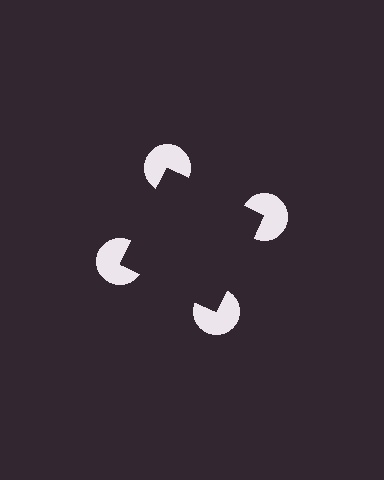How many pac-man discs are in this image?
There are 4 — one at each vertex of the illusory square.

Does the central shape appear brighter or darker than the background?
It typically appears slightly darker than the background, even though no actual brightness change is drawn.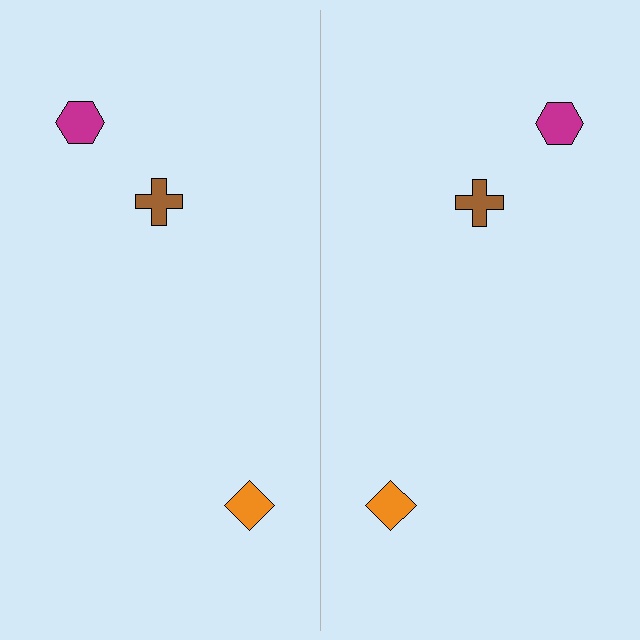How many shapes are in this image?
There are 6 shapes in this image.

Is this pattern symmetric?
Yes, this pattern has bilateral (reflection) symmetry.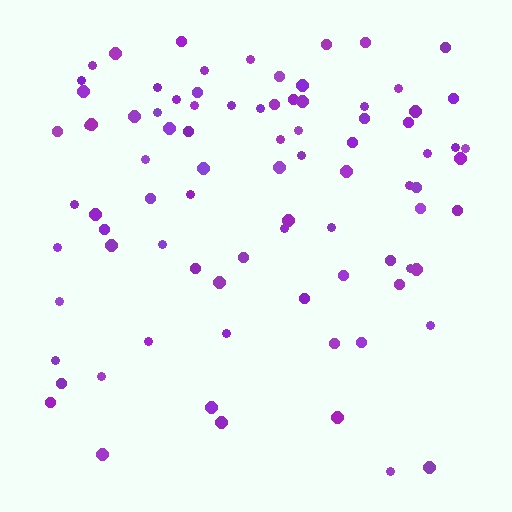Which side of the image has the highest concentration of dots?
The top.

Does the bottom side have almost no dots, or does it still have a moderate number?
Still a moderate number, just noticeably fewer than the top.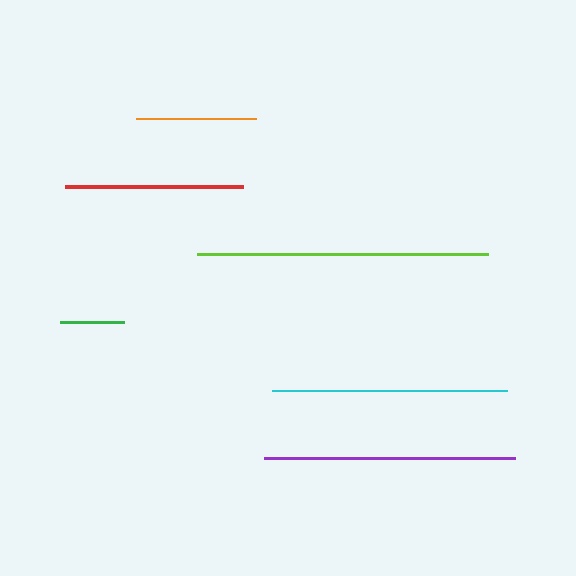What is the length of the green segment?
The green segment is approximately 64 pixels long.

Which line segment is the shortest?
The green line is the shortest at approximately 64 pixels.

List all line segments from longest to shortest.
From longest to shortest: lime, purple, cyan, red, orange, green.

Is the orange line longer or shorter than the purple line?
The purple line is longer than the orange line.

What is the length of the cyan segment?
The cyan segment is approximately 235 pixels long.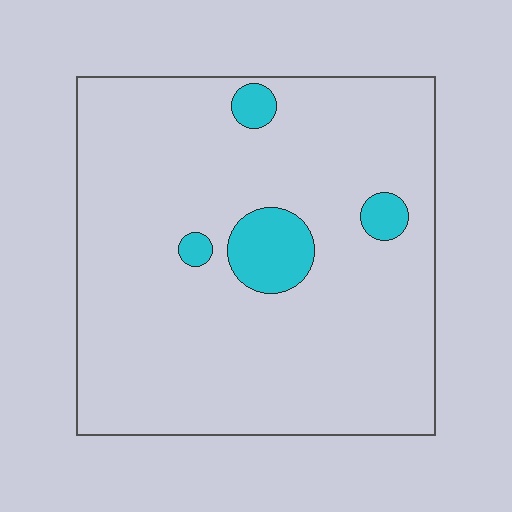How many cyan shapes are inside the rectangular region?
4.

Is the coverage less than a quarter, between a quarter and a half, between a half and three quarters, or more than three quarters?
Less than a quarter.